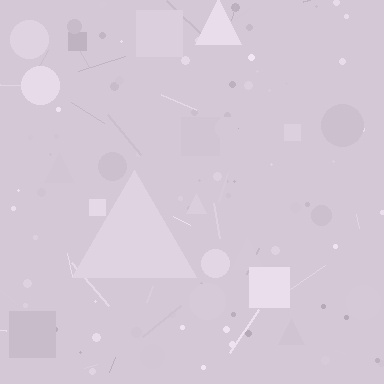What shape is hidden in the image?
A triangle is hidden in the image.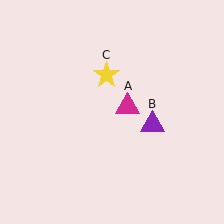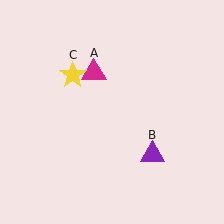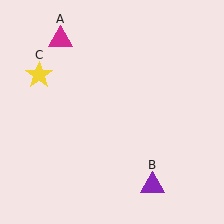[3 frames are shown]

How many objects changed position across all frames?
3 objects changed position: magenta triangle (object A), purple triangle (object B), yellow star (object C).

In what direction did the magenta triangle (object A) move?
The magenta triangle (object A) moved up and to the left.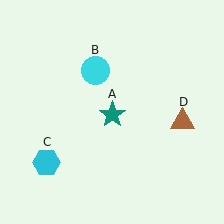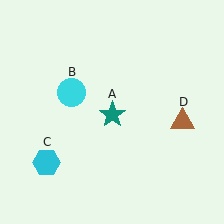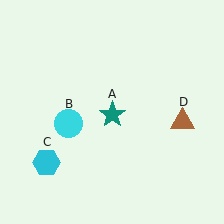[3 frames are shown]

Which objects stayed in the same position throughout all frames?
Teal star (object A) and cyan hexagon (object C) and brown triangle (object D) remained stationary.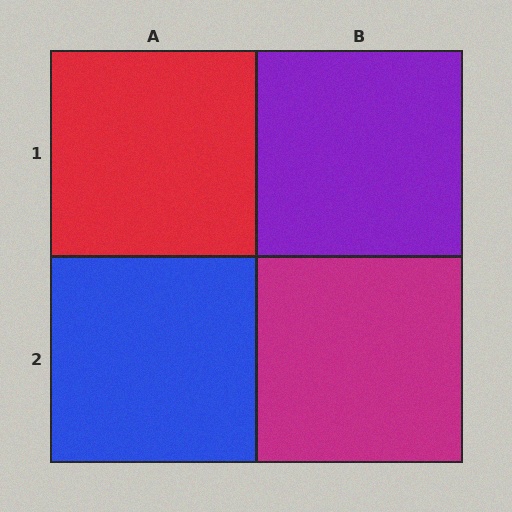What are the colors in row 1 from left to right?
Red, purple.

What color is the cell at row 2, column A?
Blue.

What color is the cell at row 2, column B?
Magenta.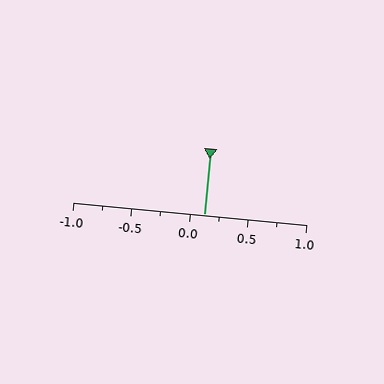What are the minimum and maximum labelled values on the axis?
The axis runs from -1.0 to 1.0.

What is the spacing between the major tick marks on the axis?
The major ticks are spaced 0.5 apart.